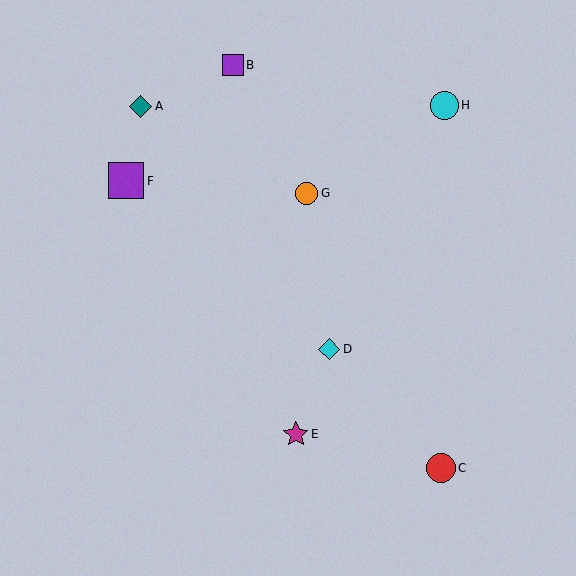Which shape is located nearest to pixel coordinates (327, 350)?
The cyan diamond (labeled D) at (329, 349) is nearest to that location.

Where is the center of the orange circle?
The center of the orange circle is at (307, 193).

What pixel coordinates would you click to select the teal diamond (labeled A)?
Click at (141, 106) to select the teal diamond A.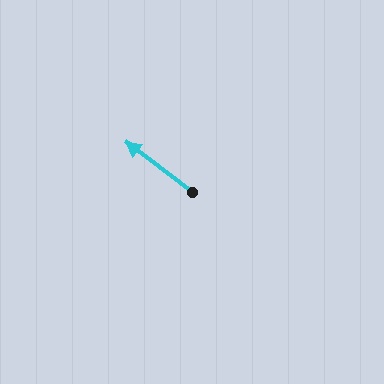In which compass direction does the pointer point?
Northwest.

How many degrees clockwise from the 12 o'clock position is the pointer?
Approximately 307 degrees.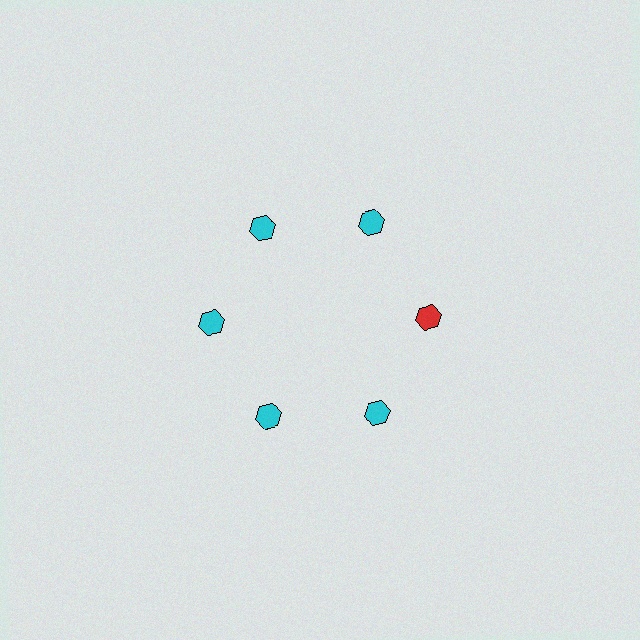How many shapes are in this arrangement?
There are 6 shapes arranged in a ring pattern.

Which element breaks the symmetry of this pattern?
The red hexagon at roughly the 3 o'clock position breaks the symmetry. All other shapes are cyan hexagons.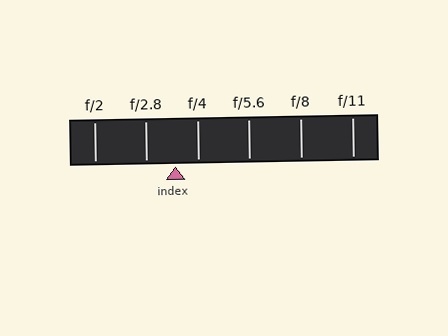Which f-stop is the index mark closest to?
The index mark is closest to f/4.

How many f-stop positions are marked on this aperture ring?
There are 6 f-stop positions marked.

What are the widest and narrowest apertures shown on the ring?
The widest aperture shown is f/2 and the narrowest is f/11.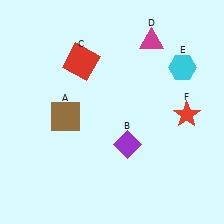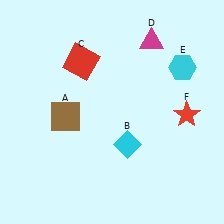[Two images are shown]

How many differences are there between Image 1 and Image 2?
There is 1 difference between the two images.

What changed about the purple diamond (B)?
In Image 1, B is purple. In Image 2, it changed to cyan.